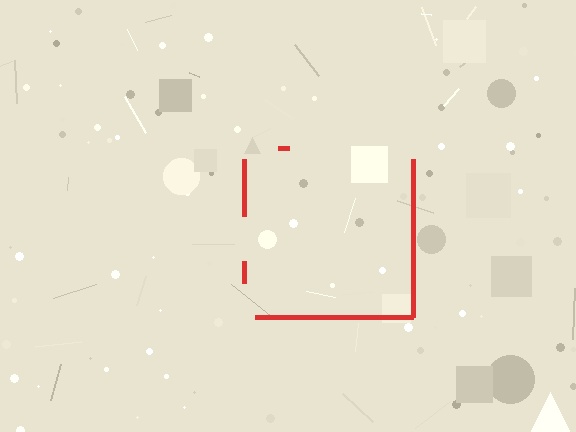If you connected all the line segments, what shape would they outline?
They would outline a square.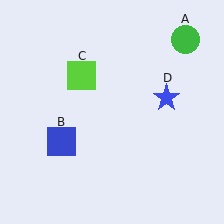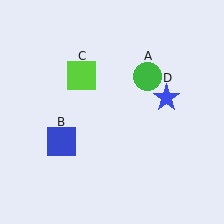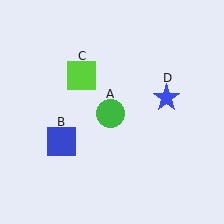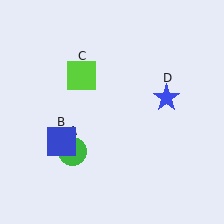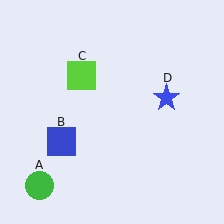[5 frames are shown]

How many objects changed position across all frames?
1 object changed position: green circle (object A).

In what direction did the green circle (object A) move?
The green circle (object A) moved down and to the left.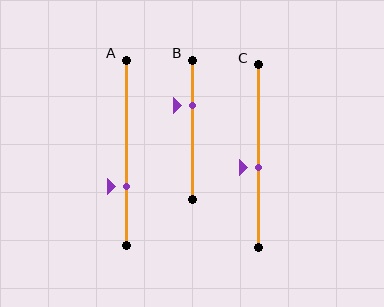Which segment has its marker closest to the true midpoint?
Segment C has its marker closest to the true midpoint.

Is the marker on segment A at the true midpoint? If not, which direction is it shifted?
No, the marker on segment A is shifted downward by about 18% of the segment length.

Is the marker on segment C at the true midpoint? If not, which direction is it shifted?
No, the marker on segment C is shifted downward by about 7% of the segment length.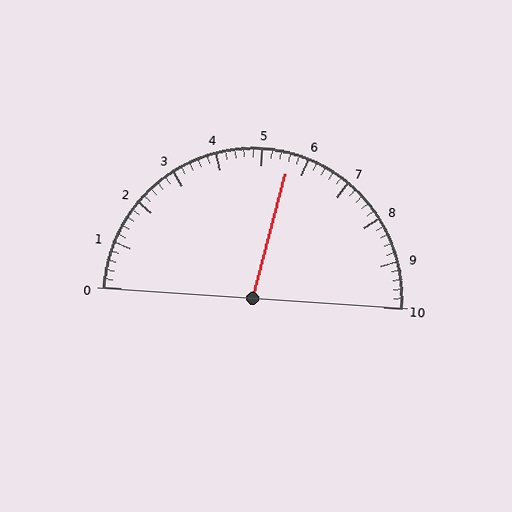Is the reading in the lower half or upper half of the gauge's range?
The reading is in the upper half of the range (0 to 10).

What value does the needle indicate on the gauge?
The needle indicates approximately 5.6.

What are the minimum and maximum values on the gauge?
The gauge ranges from 0 to 10.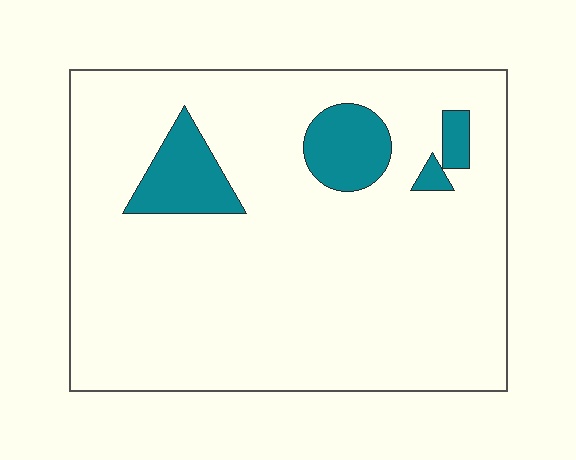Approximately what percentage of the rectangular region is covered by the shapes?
Approximately 10%.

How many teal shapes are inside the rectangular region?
4.